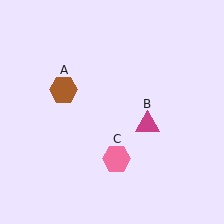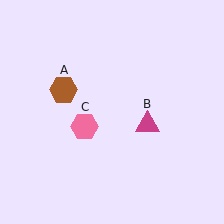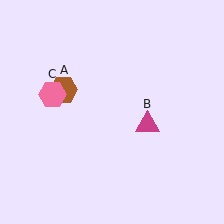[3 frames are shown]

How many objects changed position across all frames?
1 object changed position: pink hexagon (object C).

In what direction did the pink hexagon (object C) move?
The pink hexagon (object C) moved up and to the left.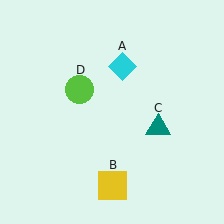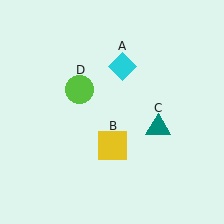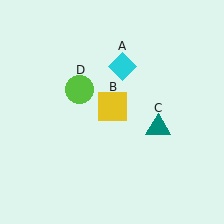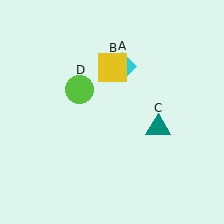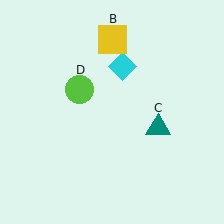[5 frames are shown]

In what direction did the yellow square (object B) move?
The yellow square (object B) moved up.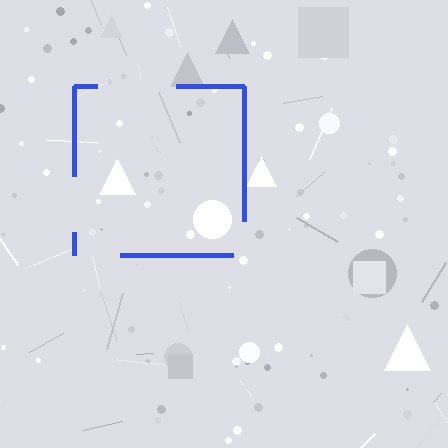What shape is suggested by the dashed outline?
The dashed outline suggests a square.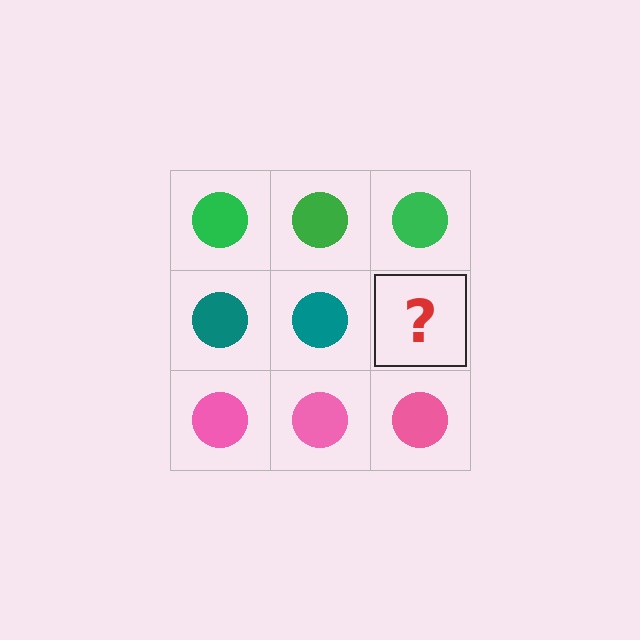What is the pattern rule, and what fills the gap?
The rule is that each row has a consistent color. The gap should be filled with a teal circle.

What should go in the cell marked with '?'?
The missing cell should contain a teal circle.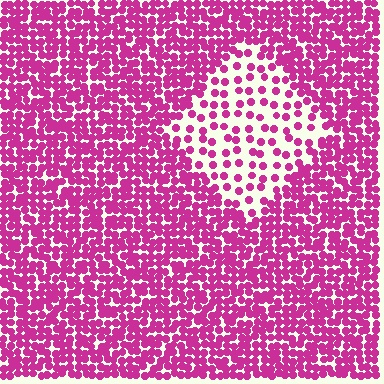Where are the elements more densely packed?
The elements are more densely packed outside the diamond boundary.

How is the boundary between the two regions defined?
The boundary is defined by a change in element density (approximately 2.7x ratio). All elements are the same color, size, and shape.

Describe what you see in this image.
The image contains small magenta elements arranged at two different densities. A diamond-shaped region is visible where the elements are less densely packed than the surrounding area.